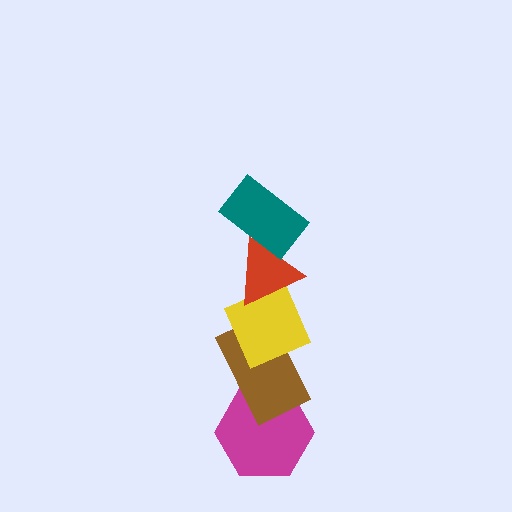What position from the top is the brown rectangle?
The brown rectangle is 4th from the top.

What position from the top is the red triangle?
The red triangle is 2nd from the top.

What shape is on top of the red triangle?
The teal rectangle is on top of the red triangle.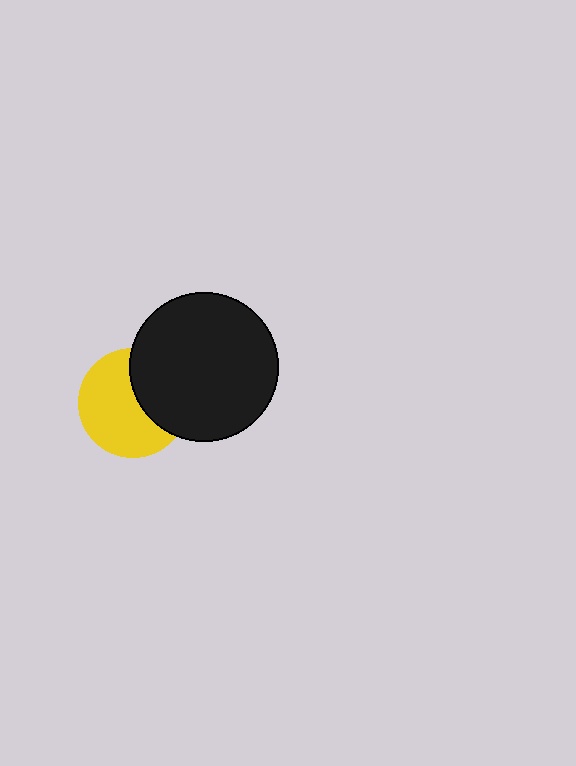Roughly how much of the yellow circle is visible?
About half of it is visible (roughly 63%).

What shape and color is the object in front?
The object in front is a black circle.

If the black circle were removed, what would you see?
You would see the complete yellow circle.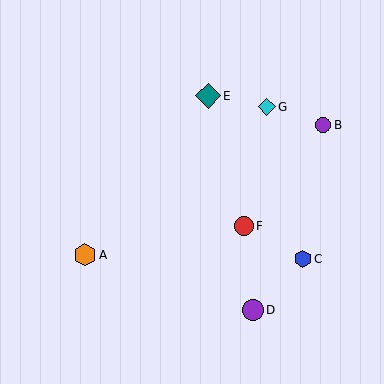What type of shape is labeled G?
Shape G is a cyan diamond.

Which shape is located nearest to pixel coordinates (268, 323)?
The purple circle (labeled D) at (253, 310) is nearest to that location.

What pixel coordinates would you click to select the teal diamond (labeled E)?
Click at (208, 96) to select the teal diamond E.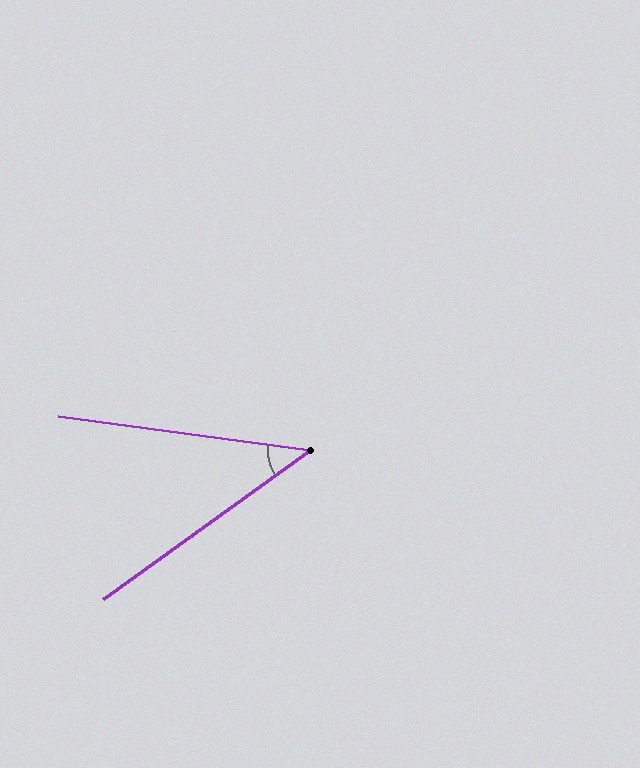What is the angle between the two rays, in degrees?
Approximately 43 degrees.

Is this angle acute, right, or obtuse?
It is acute.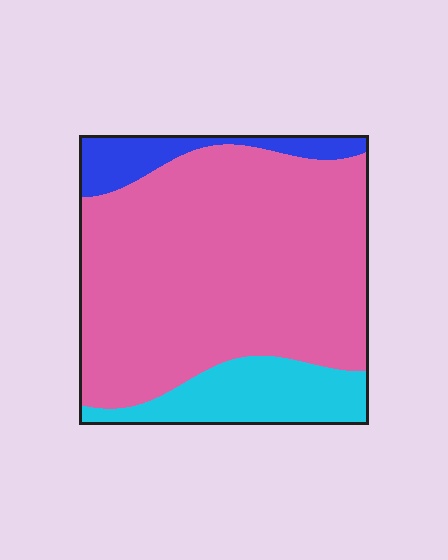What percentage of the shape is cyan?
Cyan covers roughly 15% of the shape.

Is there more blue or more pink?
Pink.